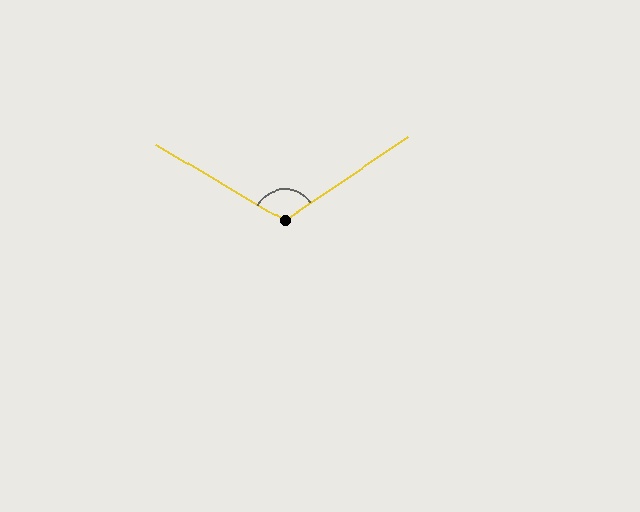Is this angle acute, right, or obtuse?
It is obtuse.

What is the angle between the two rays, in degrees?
Approximately 115 degrees.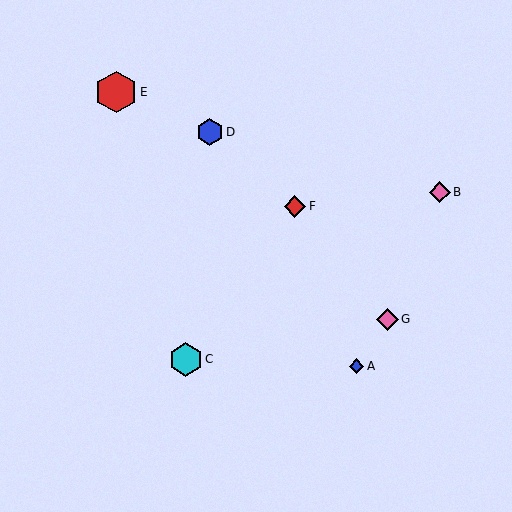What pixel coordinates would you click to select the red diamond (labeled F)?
Click at (295, 206) to select the red diamond F.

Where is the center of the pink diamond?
The center of the pink diamond is at (388, 319).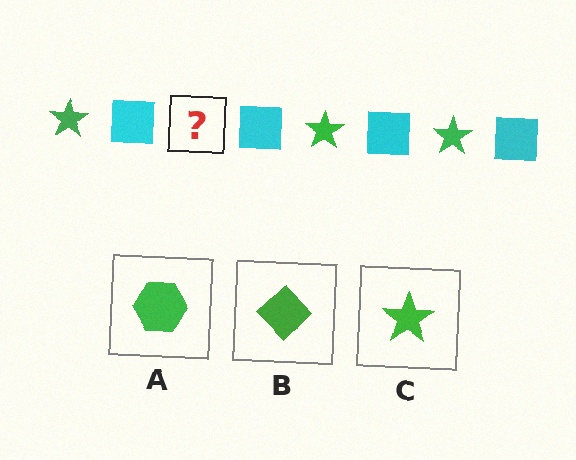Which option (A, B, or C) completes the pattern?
C.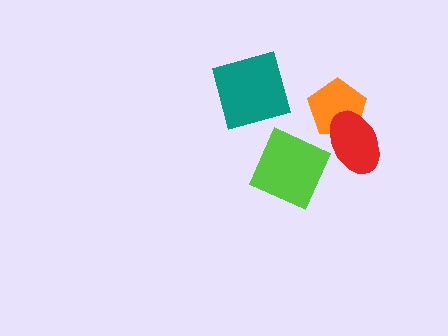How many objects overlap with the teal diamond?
0 objects overlap with the teal diamond.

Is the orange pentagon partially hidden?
Yes, it is partially covered by another shape.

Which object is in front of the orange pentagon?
The red ellipse is in front of the orange pentagon.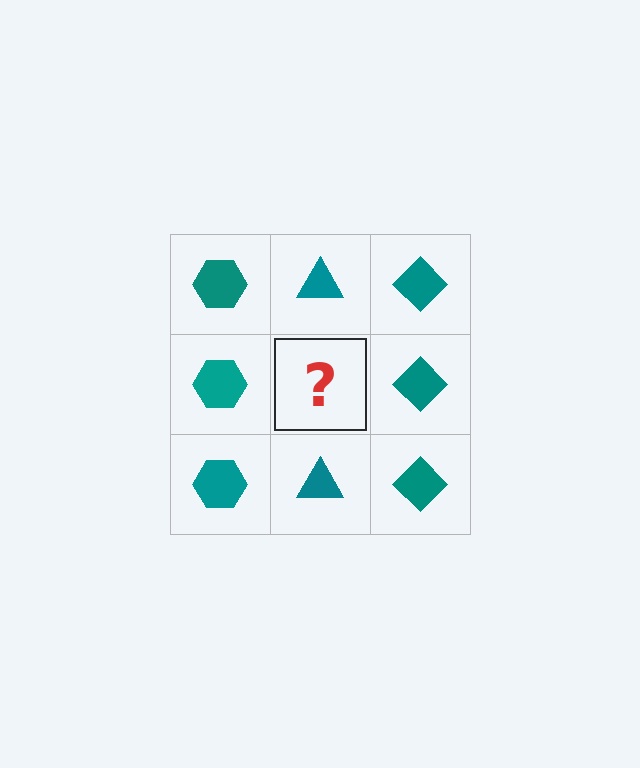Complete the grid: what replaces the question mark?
The question mark should be replaced with a teal triangle.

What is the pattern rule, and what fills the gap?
The rule is that each column has a consistent shape. The gap should be filled with a teal triangle.